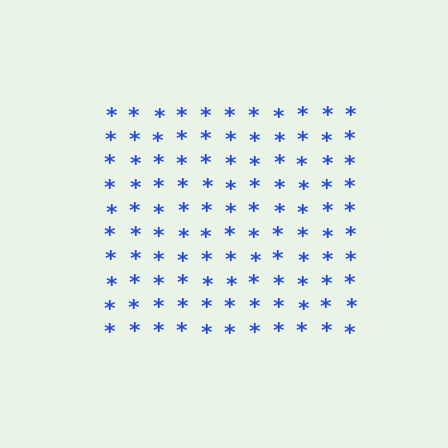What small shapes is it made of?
It is made of small asterisks.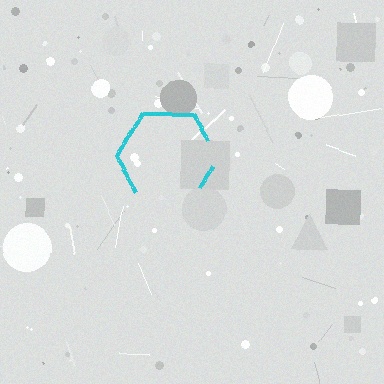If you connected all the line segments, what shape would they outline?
They would outline a hexagon.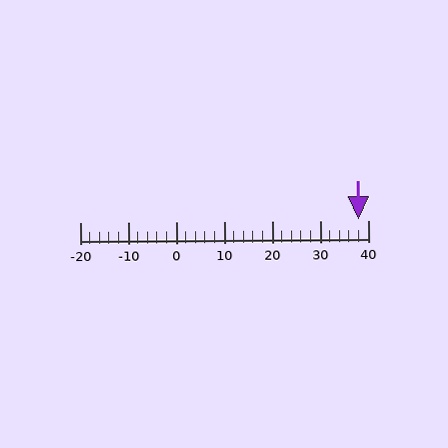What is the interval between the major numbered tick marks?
The major tick marks are spaced 10 units apart.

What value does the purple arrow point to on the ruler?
The purple arrow points to approximately 38.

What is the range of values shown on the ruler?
The ruler shows values from -20 to 40.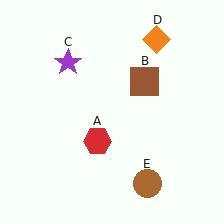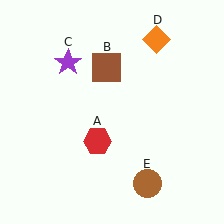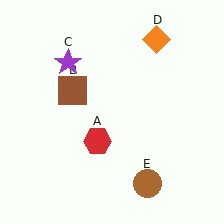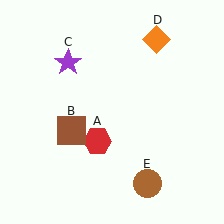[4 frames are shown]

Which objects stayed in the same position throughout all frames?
Red hexagon (object A) and purple star (object C) and orange diamond (object D) and brown circle (object E) remained stationary.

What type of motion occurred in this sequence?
The brown square (object B) rotated counterclockwise around the center of the scene.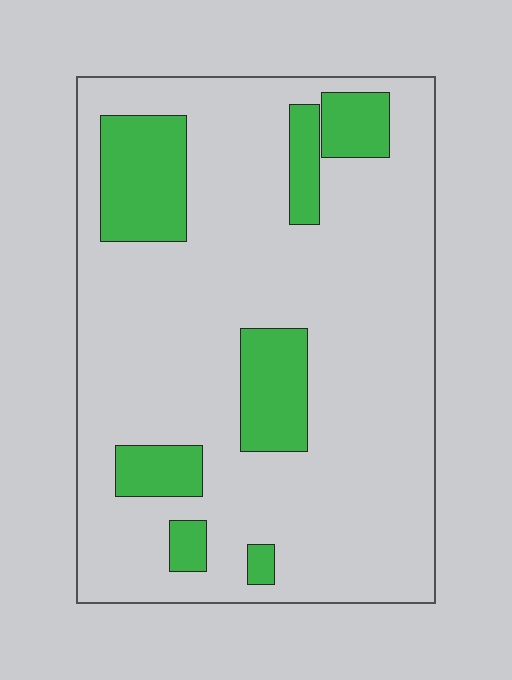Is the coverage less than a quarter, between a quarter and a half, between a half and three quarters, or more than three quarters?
Less than a quarter.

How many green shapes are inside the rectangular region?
7.